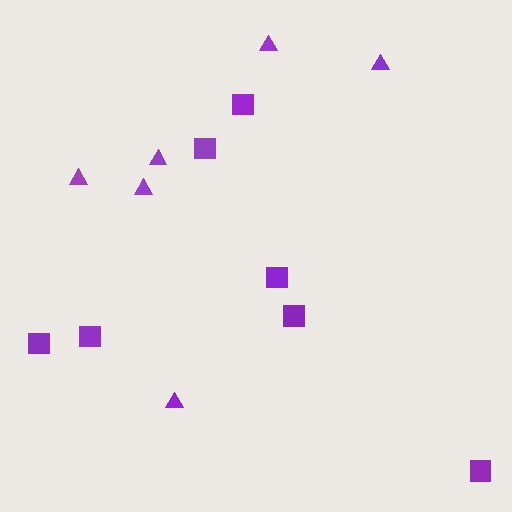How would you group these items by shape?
There are 2 groups: one group of squares (7) and one group of triangles (6).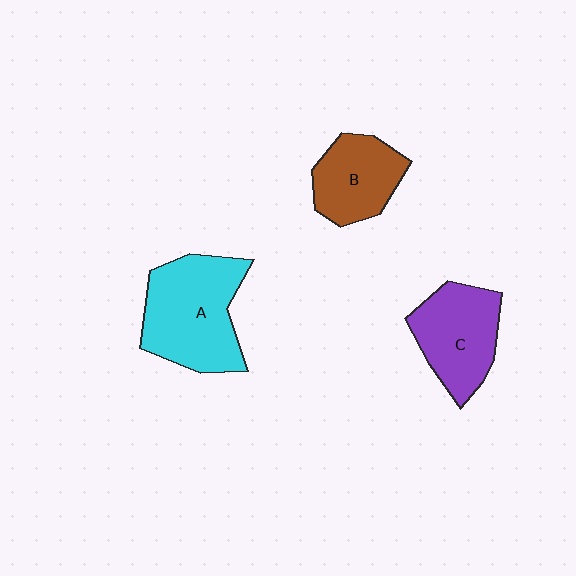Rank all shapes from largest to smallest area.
From largest to smallest: A (cyan), C (purple), B (brown).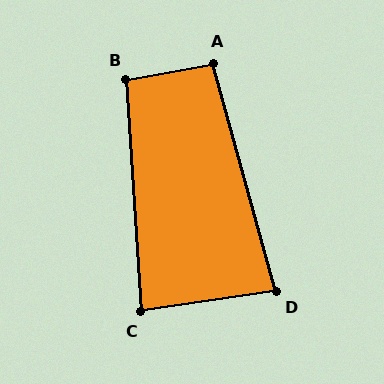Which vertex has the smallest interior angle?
D, at approximately 83 degrees.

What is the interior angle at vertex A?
Approximately 95 degrees (obtuse).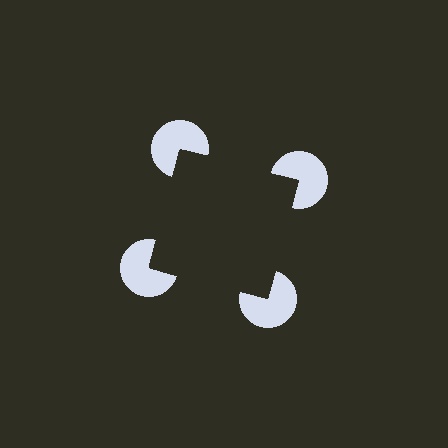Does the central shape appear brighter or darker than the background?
It typically appears slightly darker than the background, even though no actual brightness change is drawn.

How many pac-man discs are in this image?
There are 4 — one at each vertex of the illusory square.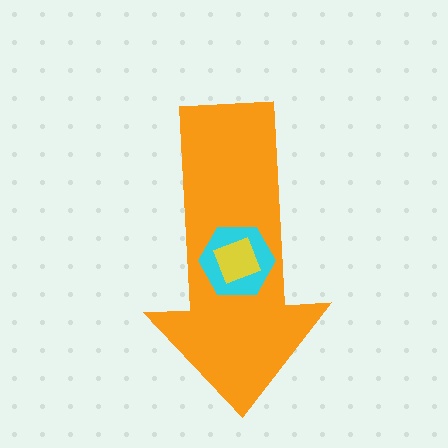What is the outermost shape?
The orange arrow.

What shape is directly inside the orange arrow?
The cyan hexagon.